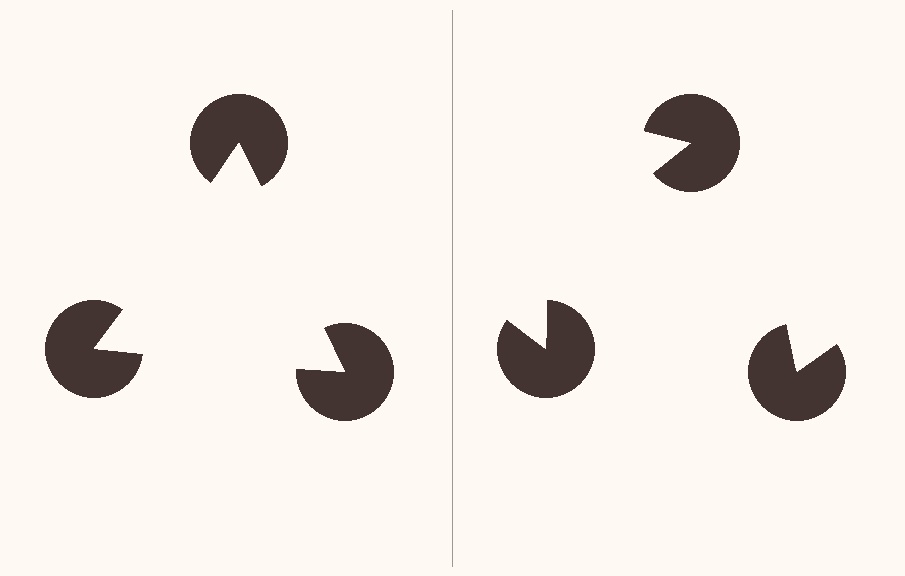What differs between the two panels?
The pac-man discs are positioned identically on both sides; only the wedge orientations differ. On the left they align to a triangle; on the right they are misaligned.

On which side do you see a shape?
An illusory triangle appears on the left side. On the right side the wedge cuts are rotated, so no coherent shape forms.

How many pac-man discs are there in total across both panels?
6 — 3 on each side.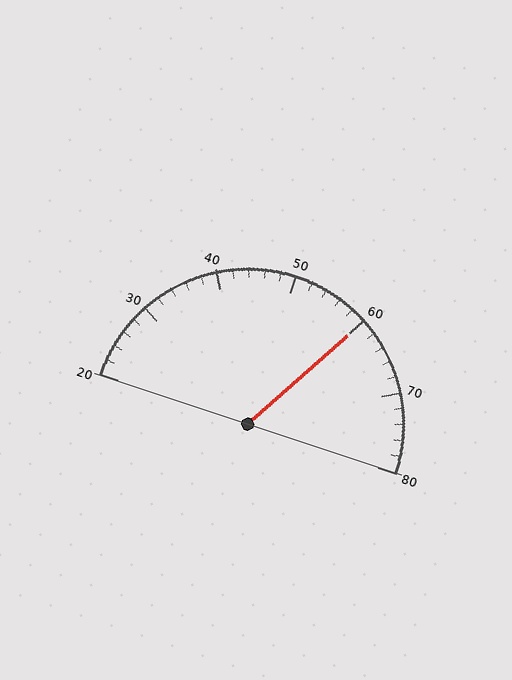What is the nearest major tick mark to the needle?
The nearest major tick mark is 60.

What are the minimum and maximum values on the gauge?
The gauge ranges from 20 to 80.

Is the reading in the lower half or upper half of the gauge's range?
The reading is in the upper half of the range (20 to 80).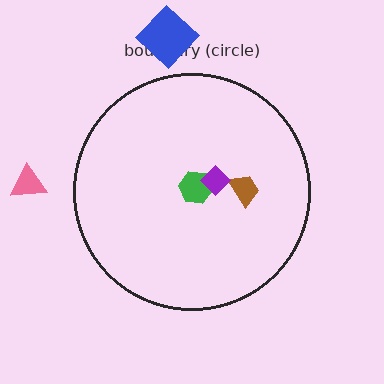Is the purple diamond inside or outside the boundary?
Inside.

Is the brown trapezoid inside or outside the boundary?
Inside.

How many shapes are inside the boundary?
3 inside, 2 outside.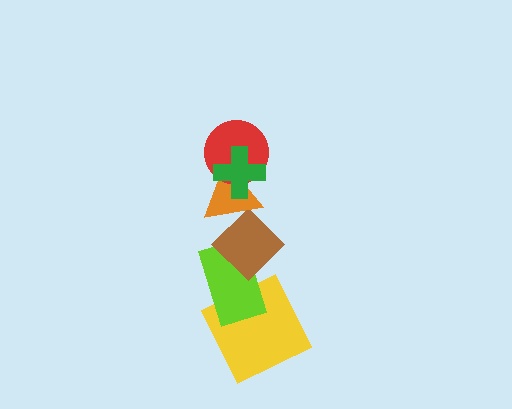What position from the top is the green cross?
The green cross is 1st from the top.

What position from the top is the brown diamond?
The brown diamond is 4th from the top.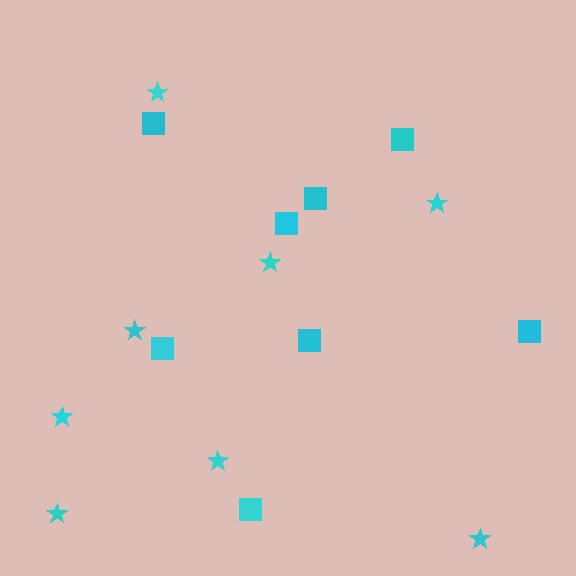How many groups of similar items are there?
There are 2 groups: one group of squares (8) and one group of stars (8).